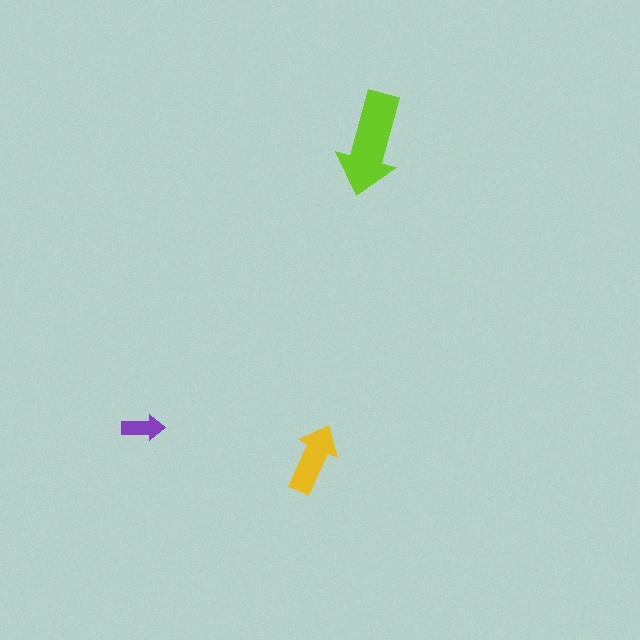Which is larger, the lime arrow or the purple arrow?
The lime one.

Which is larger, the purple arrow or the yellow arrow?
The yellow one.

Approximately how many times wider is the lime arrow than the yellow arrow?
About 1.5 times wider.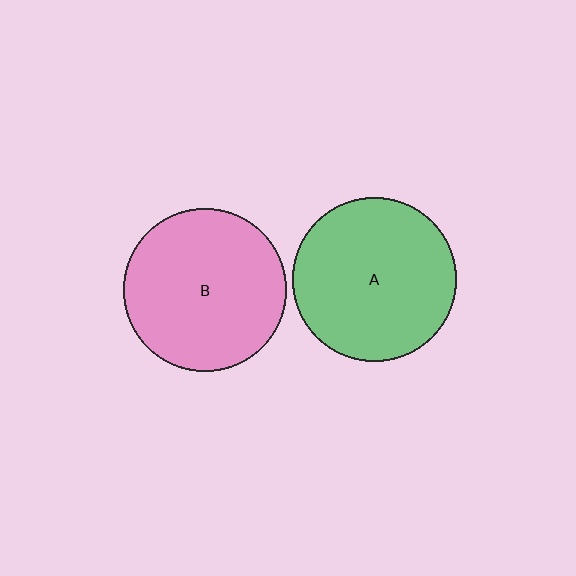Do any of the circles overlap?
No, none of the circles overlap.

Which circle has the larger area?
Circle A (green).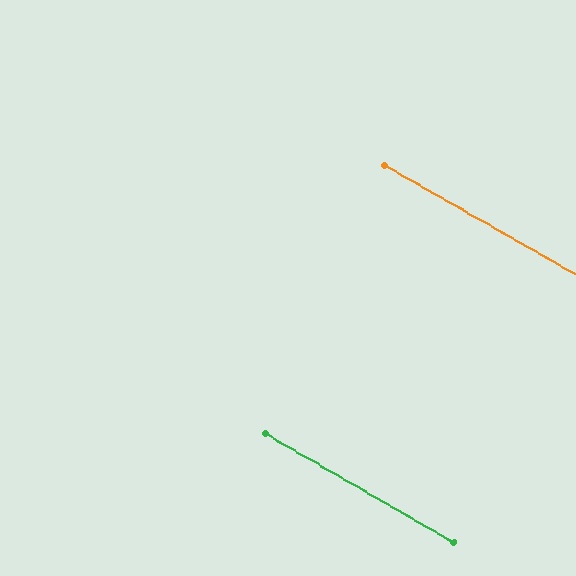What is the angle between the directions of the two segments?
Approximately 0 degrees.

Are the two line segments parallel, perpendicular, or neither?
Parallel — their directions differ by only 0.0°.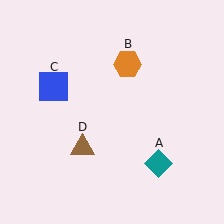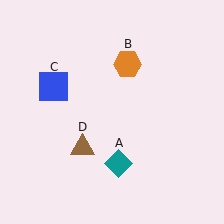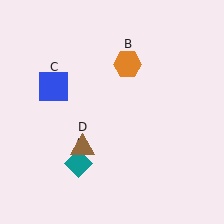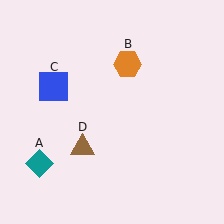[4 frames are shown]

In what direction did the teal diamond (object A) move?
The teal diamond (object A) moved left.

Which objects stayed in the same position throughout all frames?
Orange hexagon (object B) and blue square (object C) and brown triangle (object D) remained stationary.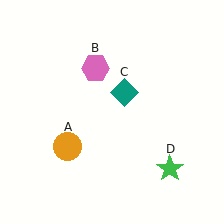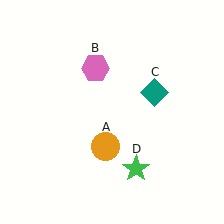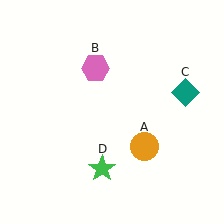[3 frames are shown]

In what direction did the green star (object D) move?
The green star (object D) moved left.